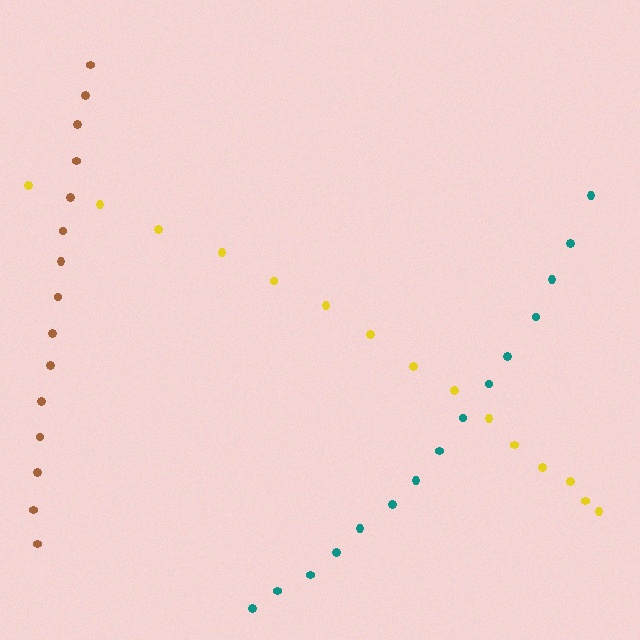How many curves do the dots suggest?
There are 3 distinct paths.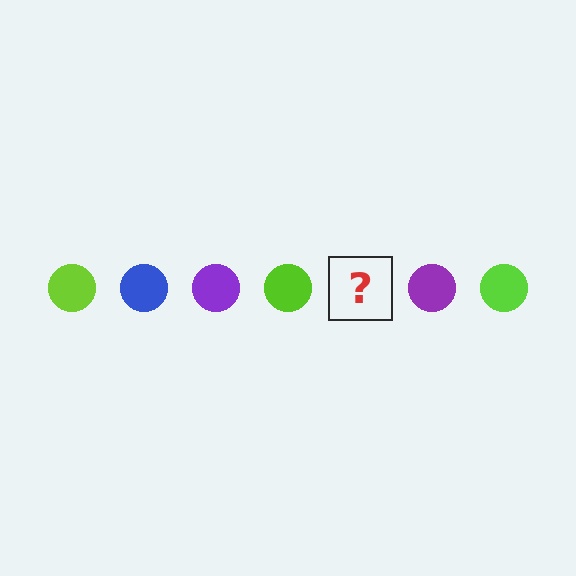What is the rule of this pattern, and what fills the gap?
The rule is that the pattern cycles through lime, blue, purple circles. The gap should be filled with a blue circle.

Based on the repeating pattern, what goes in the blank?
The blank should be a blue circle.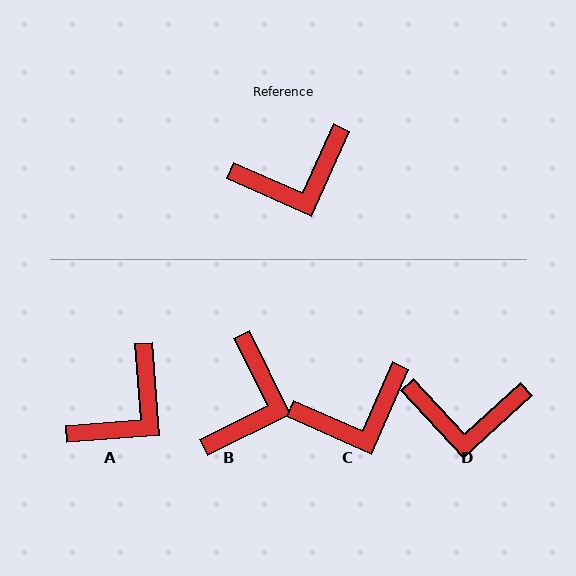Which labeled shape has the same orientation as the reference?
C.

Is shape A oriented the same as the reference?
No, it is off by about 29 degrees.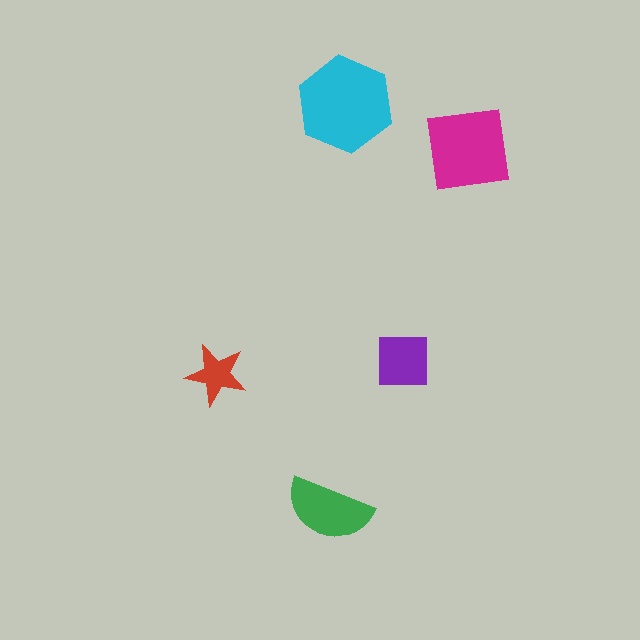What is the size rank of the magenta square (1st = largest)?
2nd.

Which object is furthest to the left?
The red star is leftmost.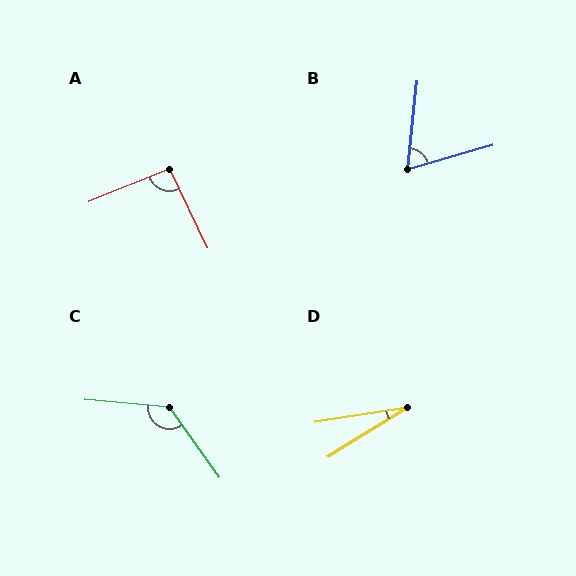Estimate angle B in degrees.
Approximately 68 degrees.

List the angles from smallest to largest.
D (23°), B (68°), A (94°), C (131°).